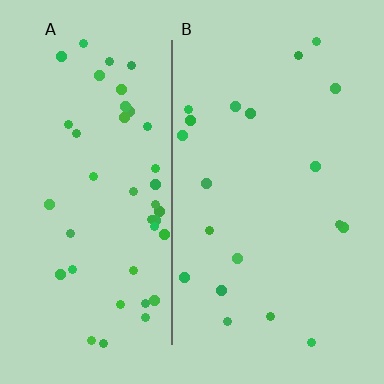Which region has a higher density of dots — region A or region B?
A (the left).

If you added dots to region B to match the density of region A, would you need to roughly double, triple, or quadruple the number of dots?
Approximately double.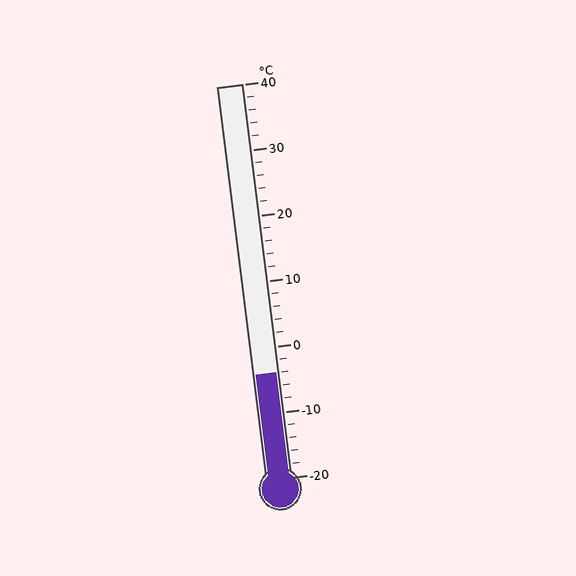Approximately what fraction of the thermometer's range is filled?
The thermometer is filled to approximately 25% of its range.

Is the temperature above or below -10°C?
The temperature is above -10°C.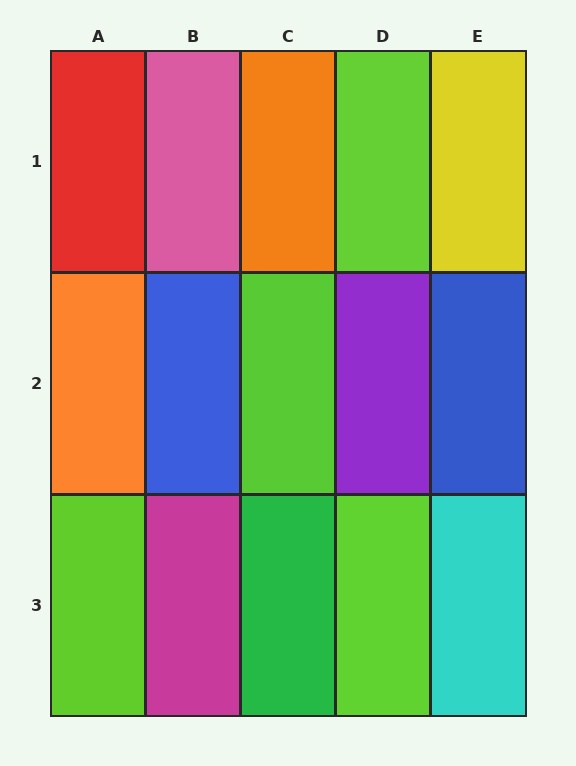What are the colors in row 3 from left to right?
Lime, magenta, green, lime, cyan.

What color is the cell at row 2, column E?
Blue.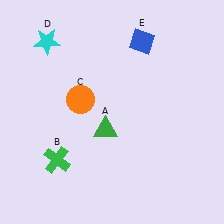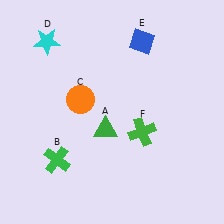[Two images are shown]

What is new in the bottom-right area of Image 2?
A green cross (F) was added in the bottom-right area of Image 2.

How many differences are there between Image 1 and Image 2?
There is 1 difference between the two images.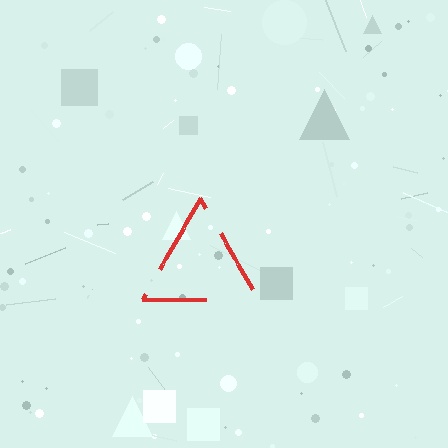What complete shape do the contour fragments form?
The contour fragments form a triangle.